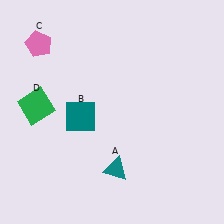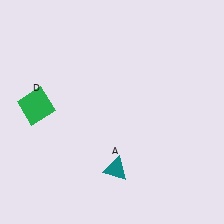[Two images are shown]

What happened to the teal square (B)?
The teal square (B) was removed in Image 2. It was in the bottom-left area of Image 1.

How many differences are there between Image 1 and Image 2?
There are 2 differences between the two images.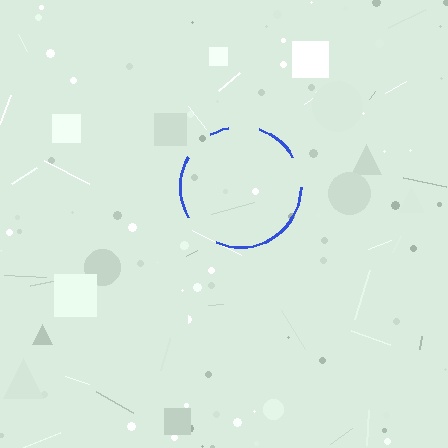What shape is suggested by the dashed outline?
The dashed outline suggests a circle.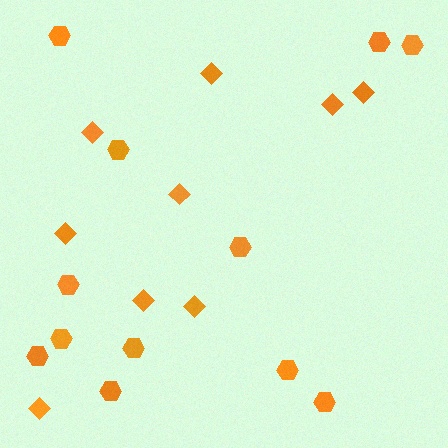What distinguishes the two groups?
There are 2 groups: one group of hexagons (12) and one group of diamonds (9).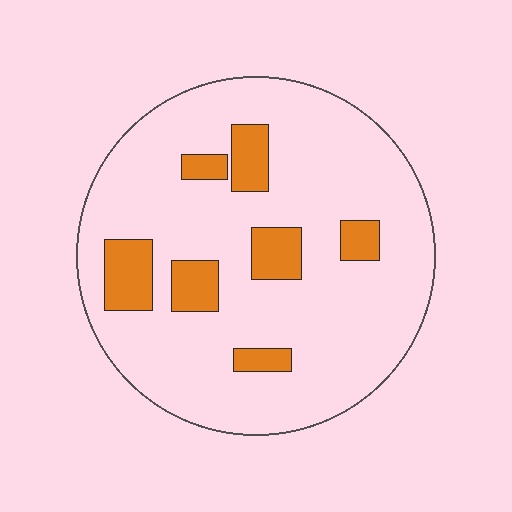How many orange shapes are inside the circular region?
7.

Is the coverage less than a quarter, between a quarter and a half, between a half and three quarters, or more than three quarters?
Less than a quarter.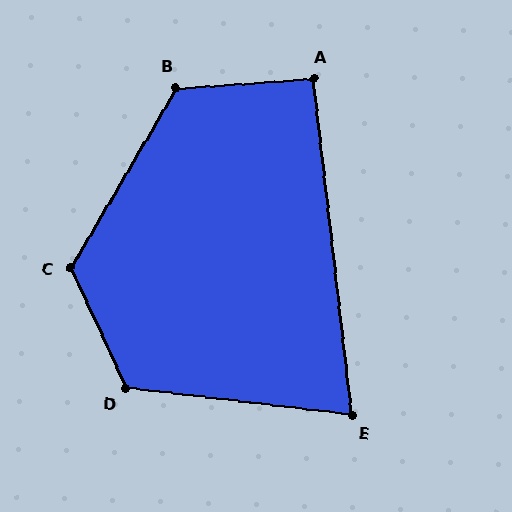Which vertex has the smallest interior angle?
E, at approximately 77 degrees.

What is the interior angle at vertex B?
Approximately 124 degrees (obtuse).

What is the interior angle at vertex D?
Approximately 121 degrees (obtuse).